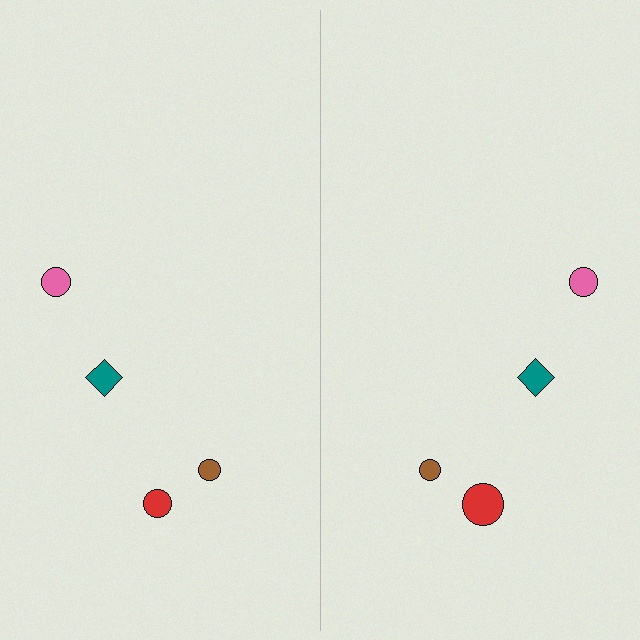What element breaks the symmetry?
The red circle on the right side has a different size than its mirror counterpart.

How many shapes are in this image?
There are 8 shapes in this image.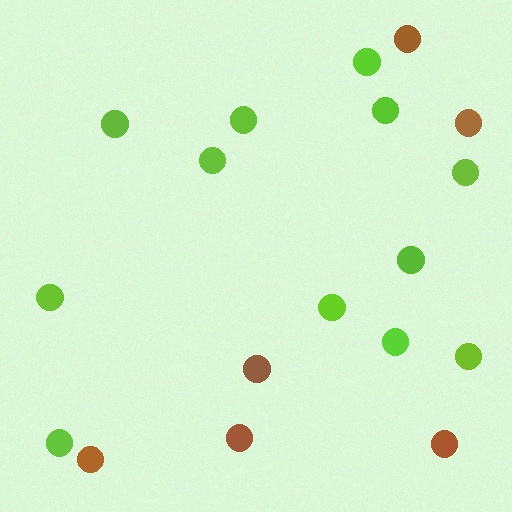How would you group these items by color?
There are 2 groups: one group of brown circles (6) and one group of lime circles (12).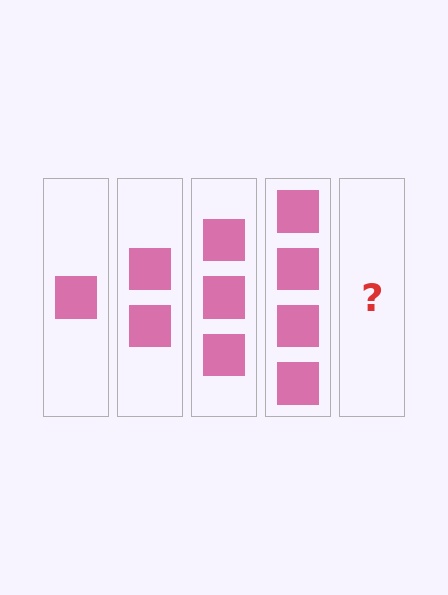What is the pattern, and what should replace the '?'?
The pattern is that each step adds one more square. The '?' should be 5 squares.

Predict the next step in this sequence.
The next step is 5 squares.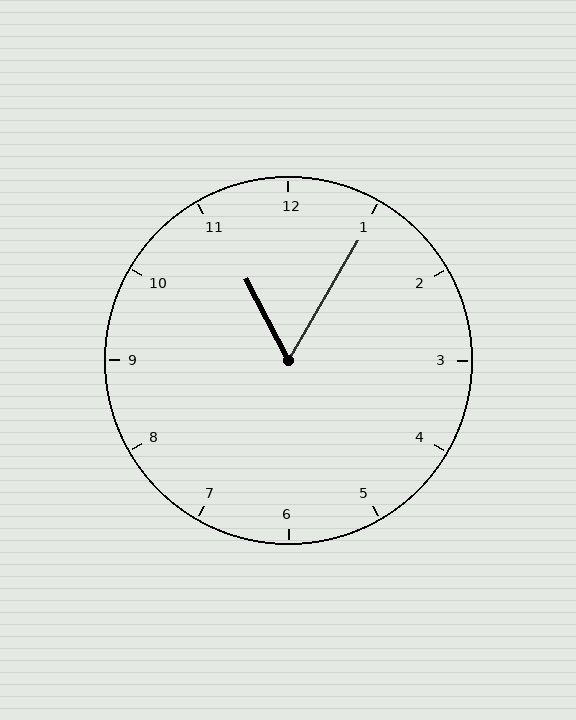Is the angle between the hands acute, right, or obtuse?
It is acute.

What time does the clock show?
11:05.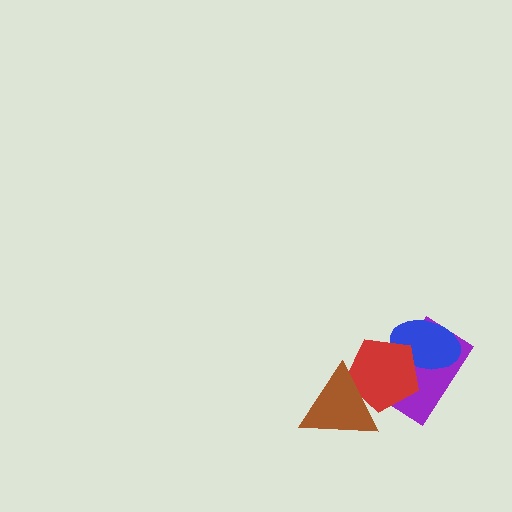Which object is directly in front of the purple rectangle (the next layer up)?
The blue ellipse is directly in front of the purple rectangle.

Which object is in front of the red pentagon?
The brown triangle is in front of the red pentagon.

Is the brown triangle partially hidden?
No, no other shape covers it.